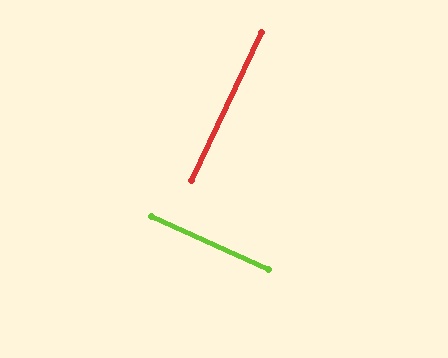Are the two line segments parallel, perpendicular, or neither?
Perpendicular — they meet at approximately 89°.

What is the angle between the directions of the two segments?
Approximately 89 degrees.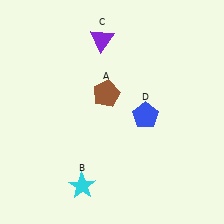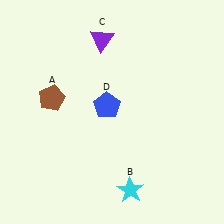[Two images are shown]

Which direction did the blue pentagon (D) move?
The blue pentagon (D) moved left.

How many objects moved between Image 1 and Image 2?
3 objects moved between the two images.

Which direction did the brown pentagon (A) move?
The brown pentagon (A) moved left.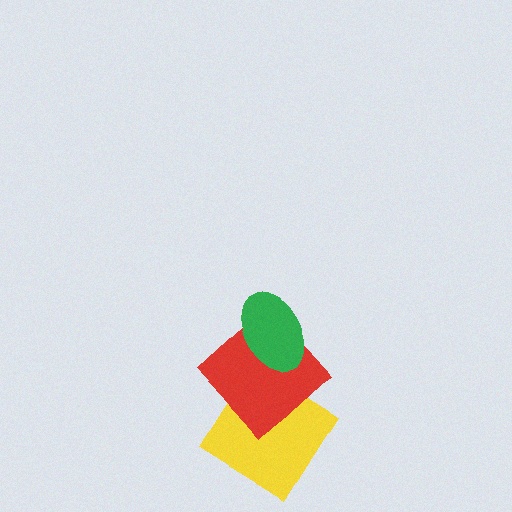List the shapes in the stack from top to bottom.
From top to bottom: the green ellipse, the red diamond, the yellow diamond.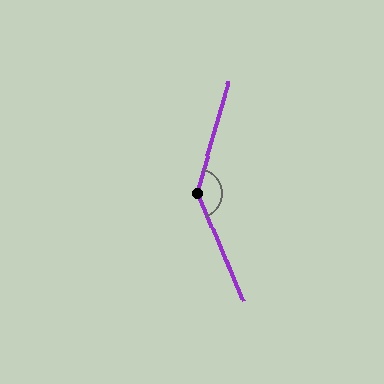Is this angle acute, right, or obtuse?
It is obtuse.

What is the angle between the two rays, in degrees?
Approximately 142 degrees.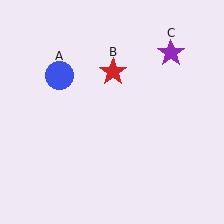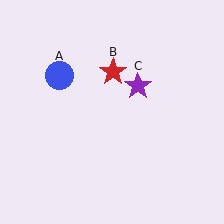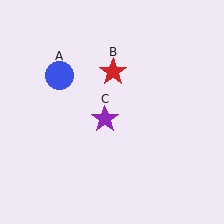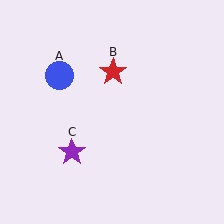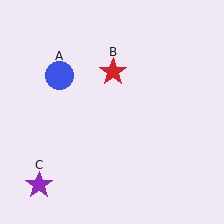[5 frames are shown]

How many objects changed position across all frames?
1 object changed position: purple star (object C).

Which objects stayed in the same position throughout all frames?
Blue circle (object A) and red star (object B) remained stationary.